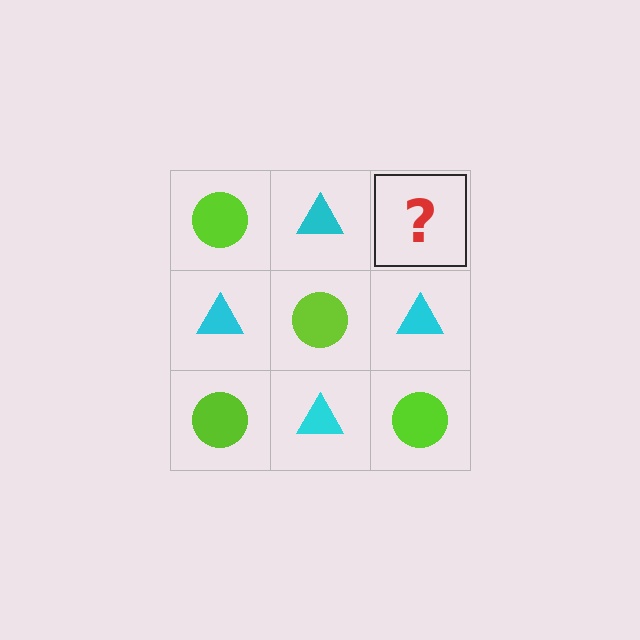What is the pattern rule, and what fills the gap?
The rule is that it alternates lime circle and cyan triangle in a checkerboard pattern. The gap should be filled with a lime circle.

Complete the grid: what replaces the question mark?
The question mark should be replaced with a lime circle.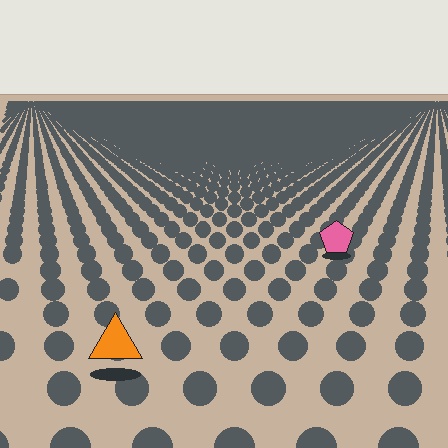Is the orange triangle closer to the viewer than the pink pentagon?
Yes. The orange triangle is closer — you can tell from the texture gradient: the ground texture is coarser near it.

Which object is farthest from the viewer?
The pink pentagon is farthest from the viewer. It appears smaller and the ground texture around it is denser.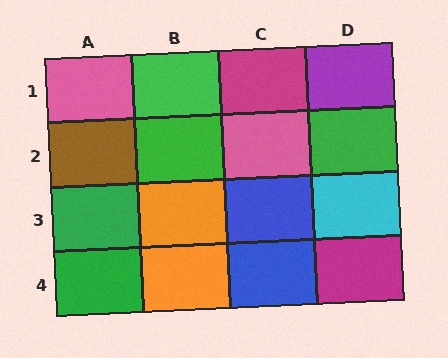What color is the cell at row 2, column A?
Brown.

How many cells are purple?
1 cell is purple.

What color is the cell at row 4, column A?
Green.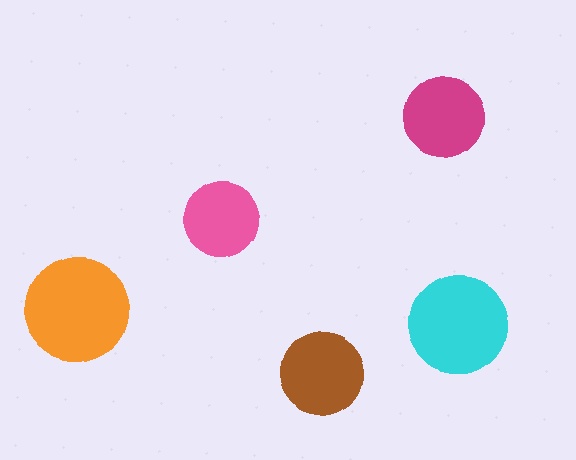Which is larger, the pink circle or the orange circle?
The orange one.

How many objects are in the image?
There are 5 objects in the image.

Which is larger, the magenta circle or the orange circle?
The orange one.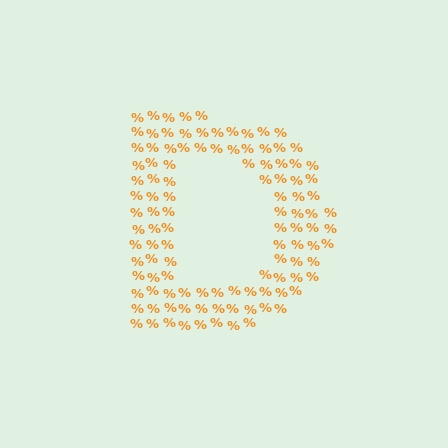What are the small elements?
The small elements are percent signs.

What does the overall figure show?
The overall figure shows the letter D.